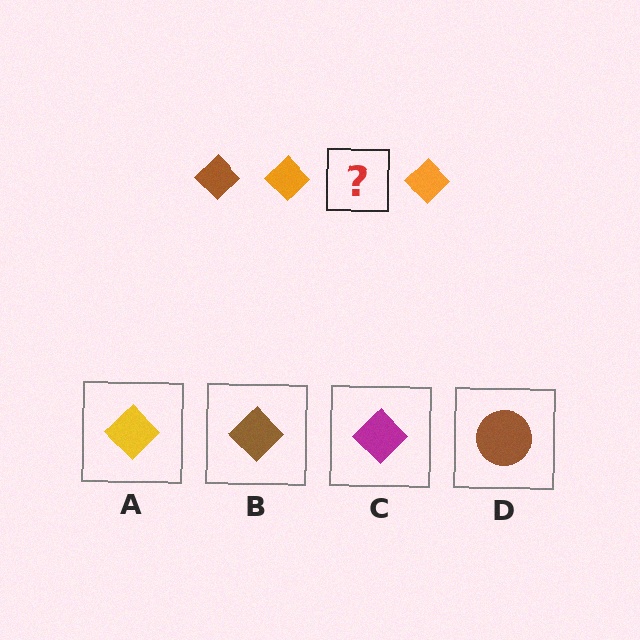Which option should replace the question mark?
Option B.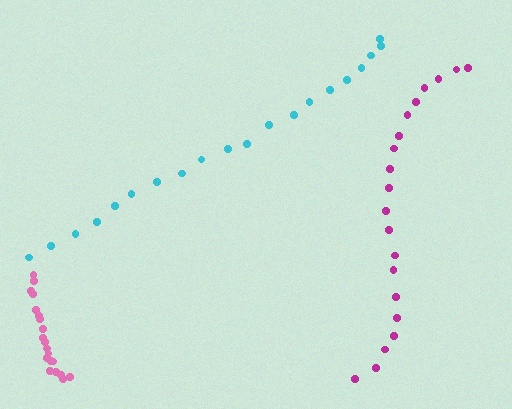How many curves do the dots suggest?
There are 3 distinct paths.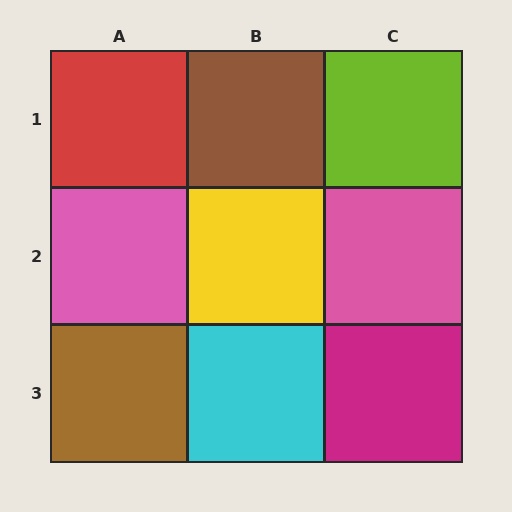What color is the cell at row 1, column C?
Lime.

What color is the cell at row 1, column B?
Brown.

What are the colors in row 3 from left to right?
Brown, cyan, magenta.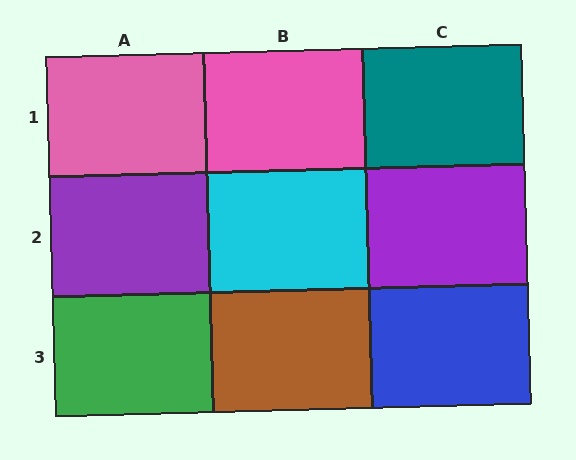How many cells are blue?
1 cell is blue.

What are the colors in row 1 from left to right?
Pink, pink, teal.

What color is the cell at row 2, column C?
Purple.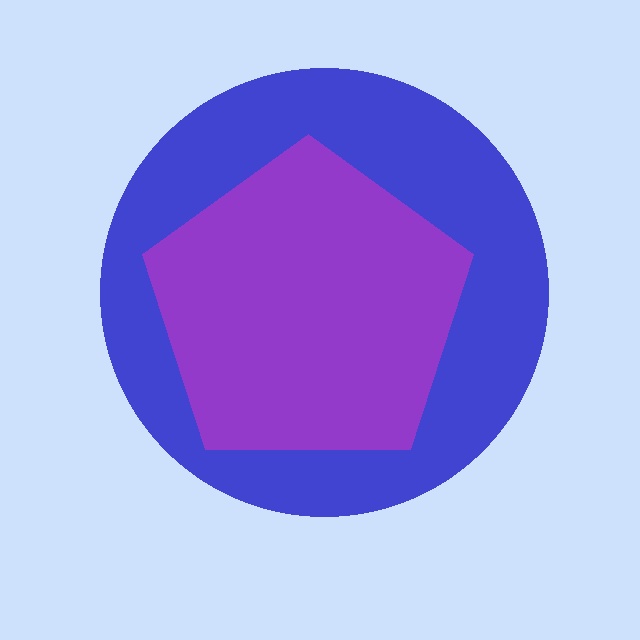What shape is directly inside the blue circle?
The purple pentagon.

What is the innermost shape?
The purple pentagon.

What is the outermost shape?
The blue circle.